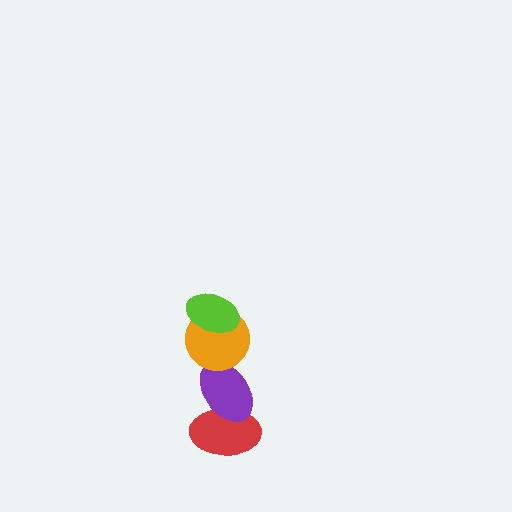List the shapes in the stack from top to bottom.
From top to bottom: the lime ellipse, the orange circle, the purple ellipse, the red ellipse.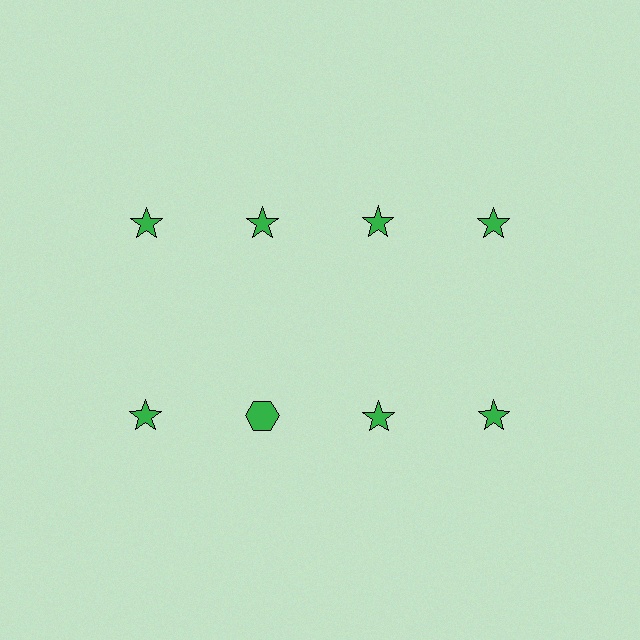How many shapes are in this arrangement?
There are 8 shapes arranged in a grid pattern.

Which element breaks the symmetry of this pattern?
The green hexagon in the second row, second from left column breaks the symmetry. All other shapes are green stars.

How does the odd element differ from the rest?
It has a different shape: hexagon instead of star.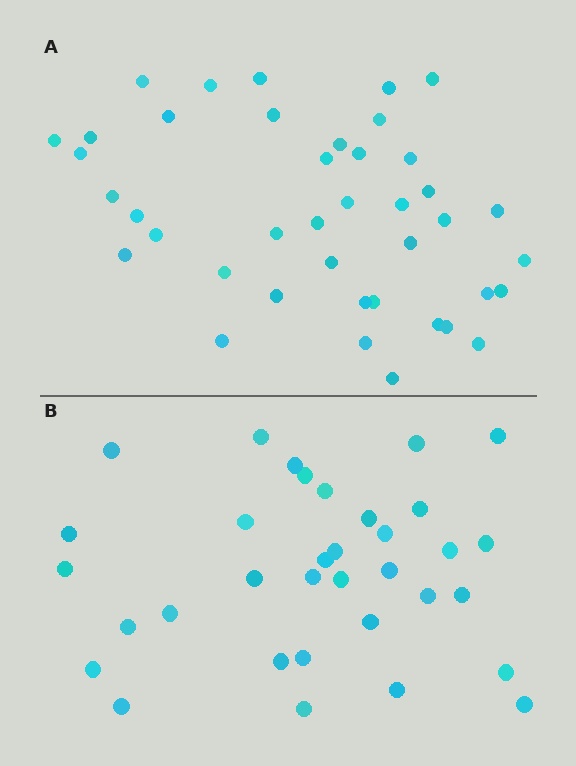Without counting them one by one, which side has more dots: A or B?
Region A (the top region) has more dots.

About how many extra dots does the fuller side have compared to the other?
Region A has roughly 8 or so more dots than region B.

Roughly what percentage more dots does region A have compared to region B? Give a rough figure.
About 20% more.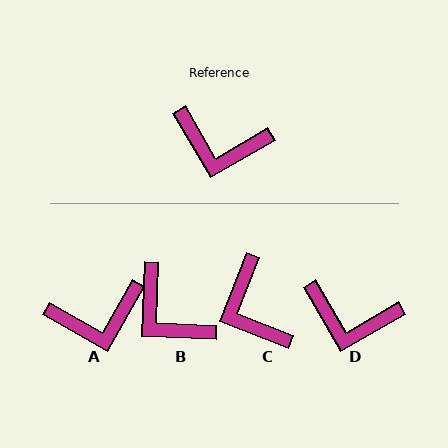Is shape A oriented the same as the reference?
No, it is off by about 30 degrees.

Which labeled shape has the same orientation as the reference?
D.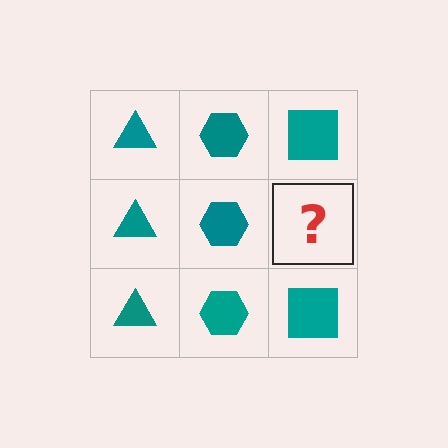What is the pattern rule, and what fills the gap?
The rule is that each column has a consistent shape. The gap should be filled with a teal square.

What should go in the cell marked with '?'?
The missing cell should contain a teal square.